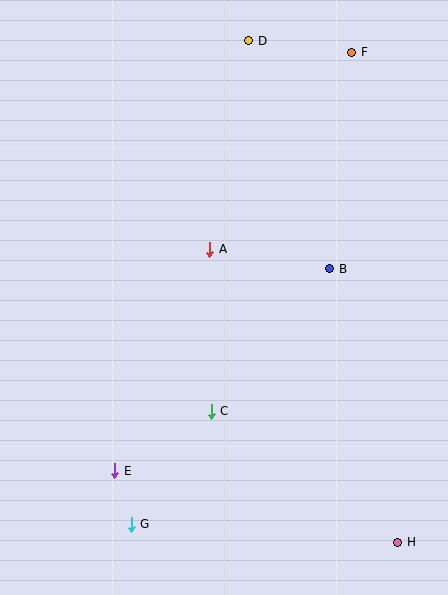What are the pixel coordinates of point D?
Point D is at (249, 41).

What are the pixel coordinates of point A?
Point A is at (210, 249).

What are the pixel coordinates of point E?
Point E is at (115, 471).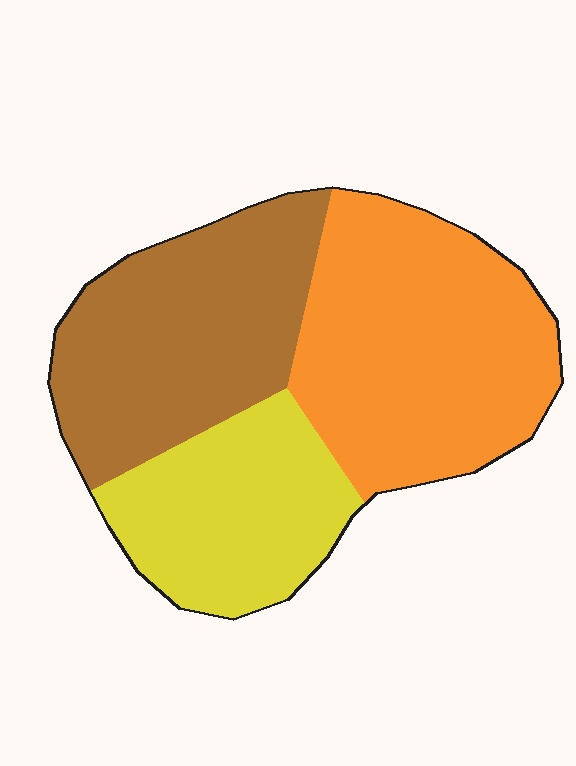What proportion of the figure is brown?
Brown covers around 35% of the figure.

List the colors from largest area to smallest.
From largest to smallest: orange, brown, yellow.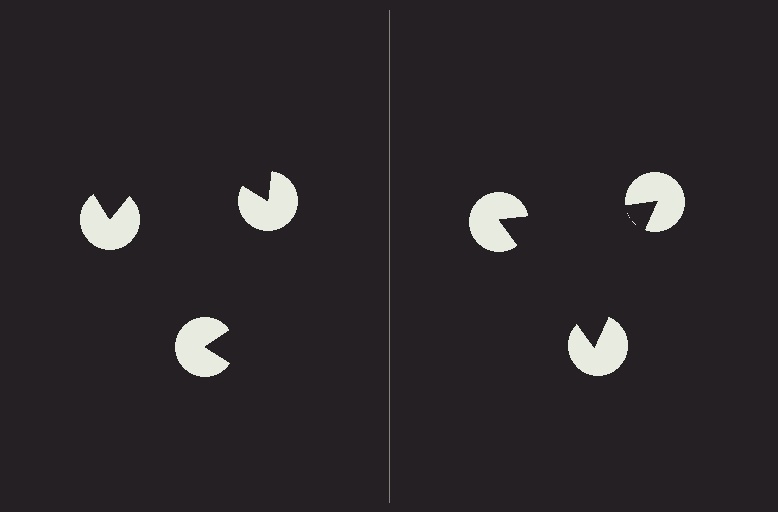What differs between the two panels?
The pac-man discs are positioned identically on both sides; only the wedge orientations differ. On the right they align to a triangle; on the left they are misaligned.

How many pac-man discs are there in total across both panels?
6 — 3 on each side.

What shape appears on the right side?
An illusory triangle.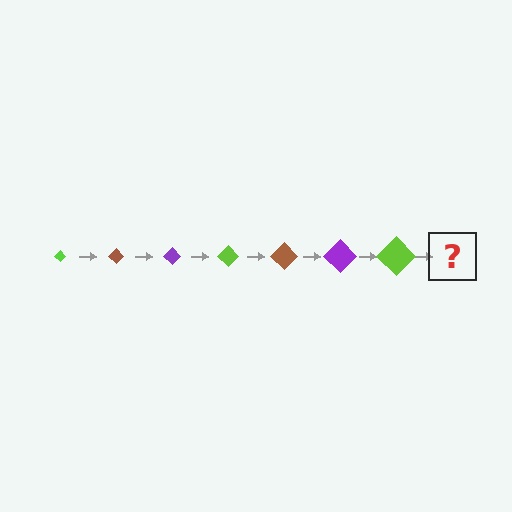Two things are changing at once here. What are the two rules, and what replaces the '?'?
The two rules are that the diamond grows larger each step and the color cycles through lime, brown, and purple. The '?' should be a brown diamond, larger than the previous one.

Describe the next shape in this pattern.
It should be a brown diamond, larger than the previous one.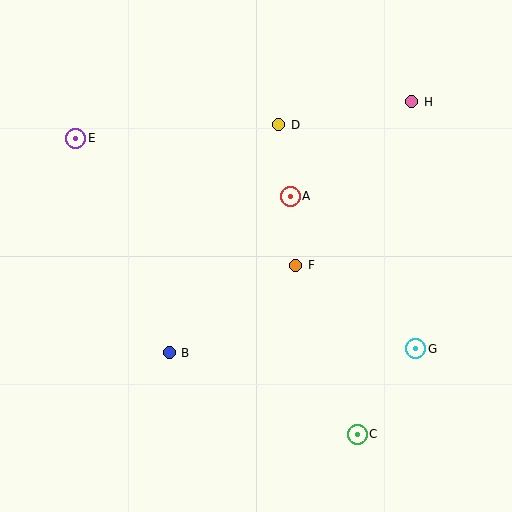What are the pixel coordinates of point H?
Point H is at (412, 102).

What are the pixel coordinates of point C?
Point C is at (357, 434).